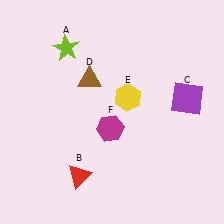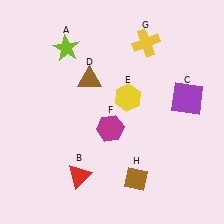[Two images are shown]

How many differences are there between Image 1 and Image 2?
There are 2 differences between the two images.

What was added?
A yellow cross (G), a brown diamond (H) were added in Image 2.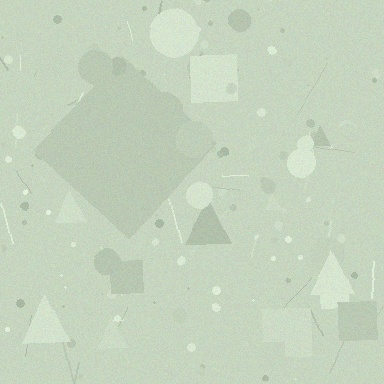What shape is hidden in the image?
A diamond is hidden in the image.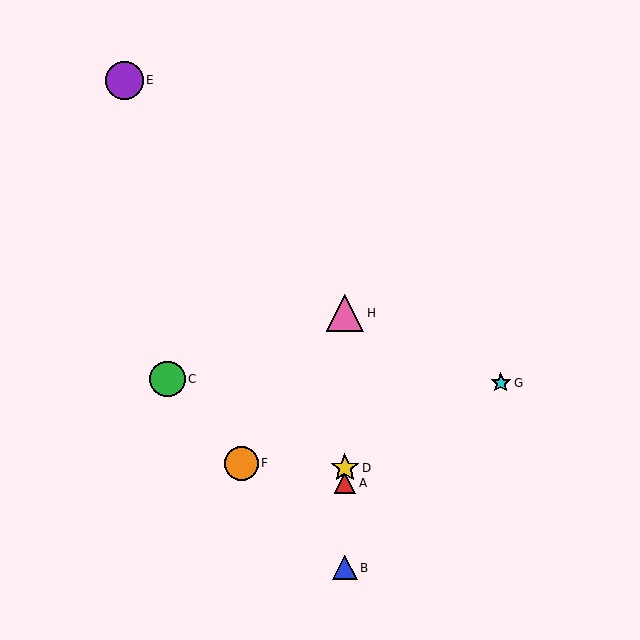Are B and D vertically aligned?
Yes, both are at x≈345.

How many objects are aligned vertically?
4 objects (A, B, D, H) are aligned vertically.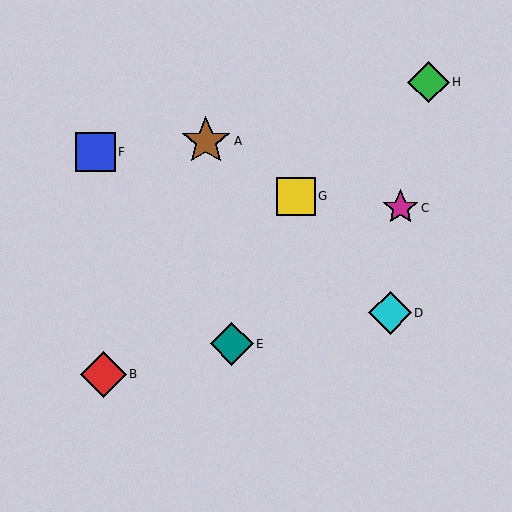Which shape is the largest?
The brown star (labeled A) is the largest.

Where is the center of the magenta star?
The center of the magenta star is at (401, 208).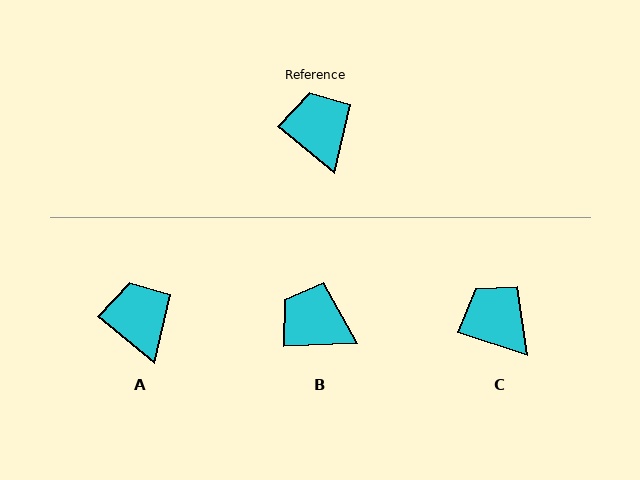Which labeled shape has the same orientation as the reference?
A.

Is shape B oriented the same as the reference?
No, it is off by about 42 degrees.